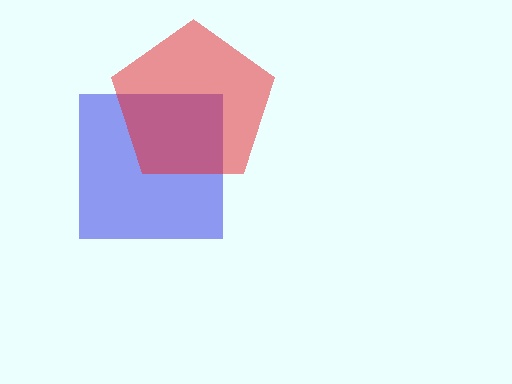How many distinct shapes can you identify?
There are 2 distinct shapes: a blue square, a red pentagon.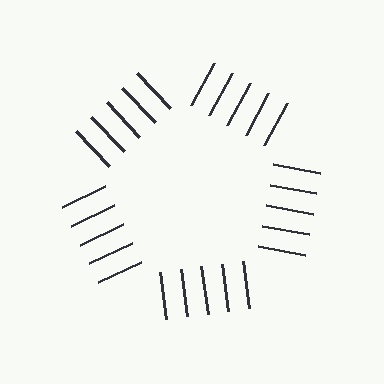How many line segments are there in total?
25 — 5 along each of the 5 edges.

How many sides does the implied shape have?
5 sides — the line-ends trace a pentagon.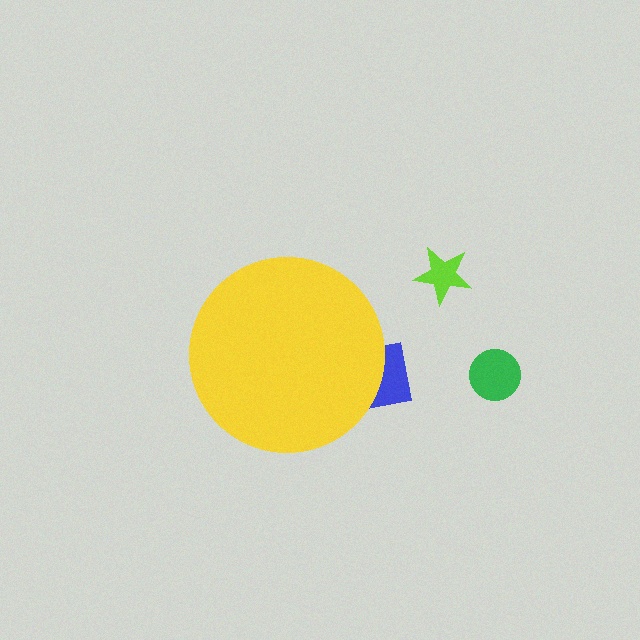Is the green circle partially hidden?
No, the green circle is fully visible.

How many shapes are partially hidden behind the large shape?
1 shape is partially hidden.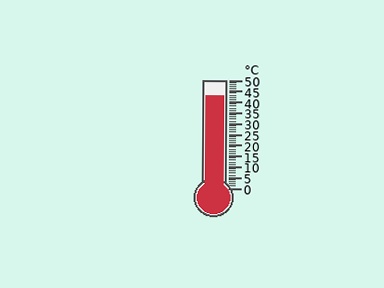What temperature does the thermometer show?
The thermometer shows approximately 43°C.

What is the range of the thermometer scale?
The thermometer scale ranges from 0°C to 50°C.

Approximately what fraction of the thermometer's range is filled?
The thermometer is filled to approximately 85% of its range.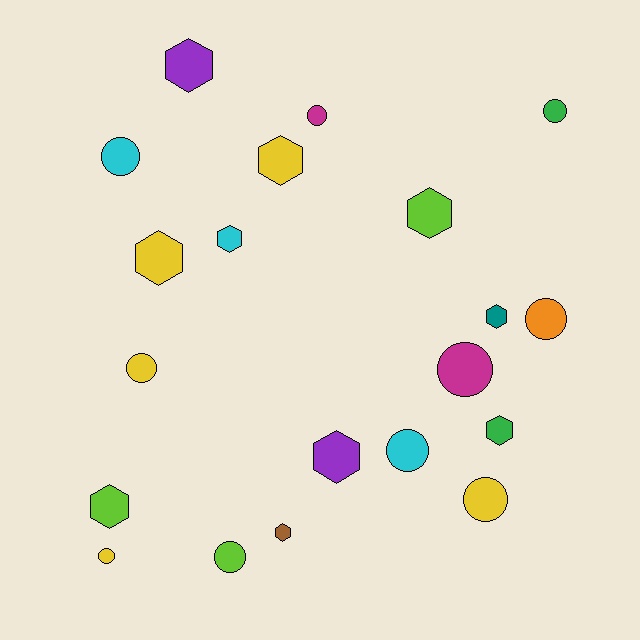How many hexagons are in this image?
There are 10 hexagons.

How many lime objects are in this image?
There are 3 lime objects.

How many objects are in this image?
There are 20 objects.